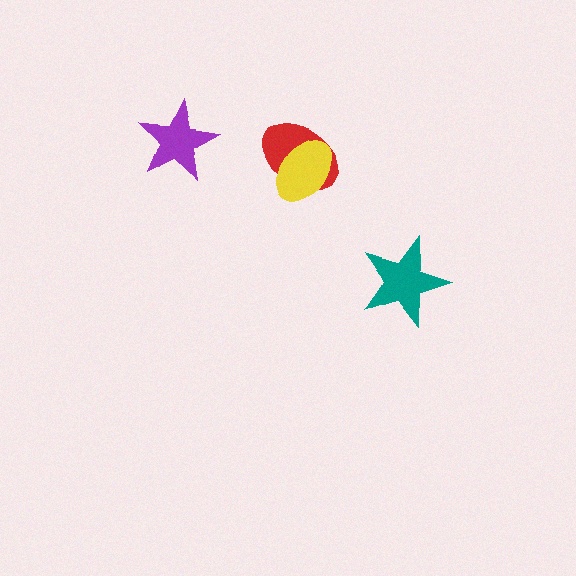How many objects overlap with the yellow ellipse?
1 object overlaps with the yellow ellipse.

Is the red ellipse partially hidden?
Yes, it is partially covered by another shape.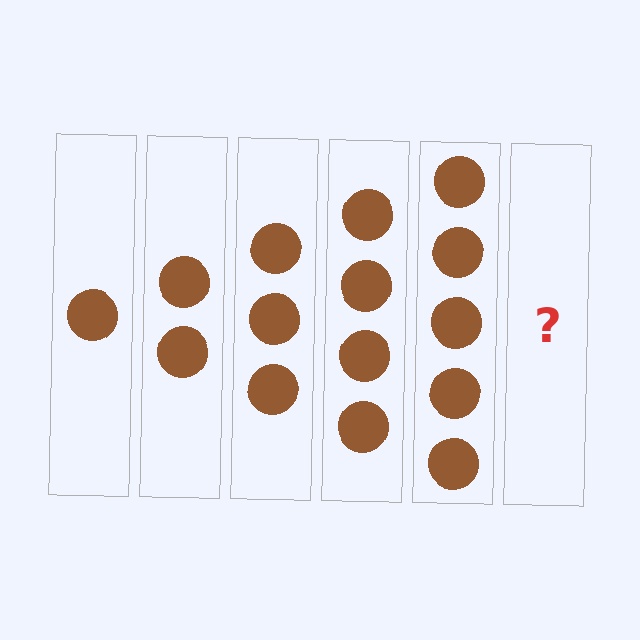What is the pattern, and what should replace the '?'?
The pattern is that each step adds one more circle. The '?' should be 6 circles.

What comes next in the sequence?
The next element should be 6 circles.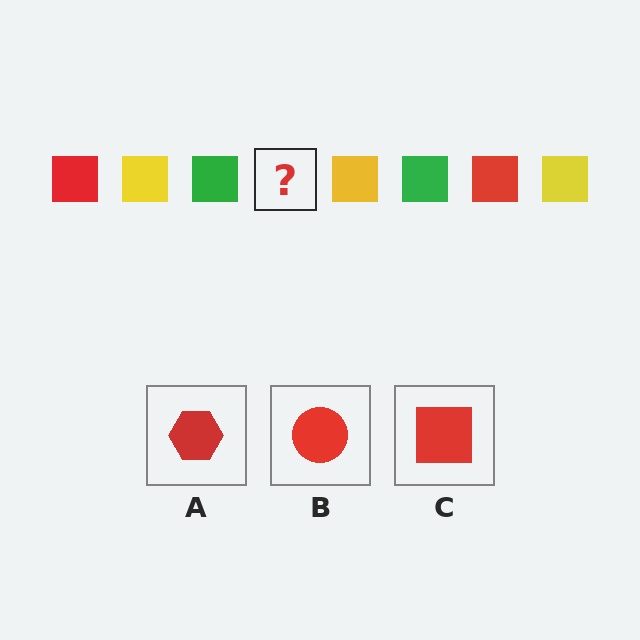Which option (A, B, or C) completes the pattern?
C.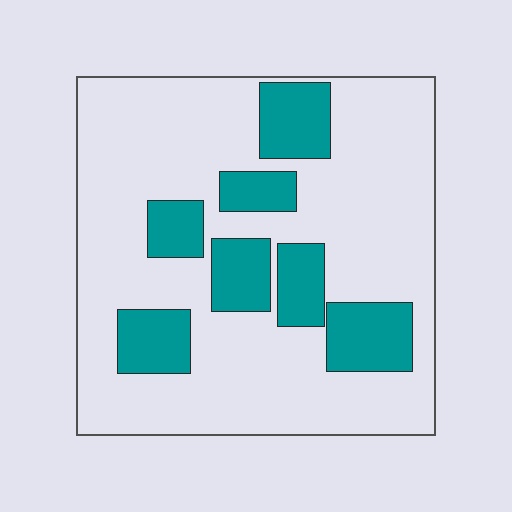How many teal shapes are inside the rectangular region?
7.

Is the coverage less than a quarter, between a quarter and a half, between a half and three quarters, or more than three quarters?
Less than a quarter.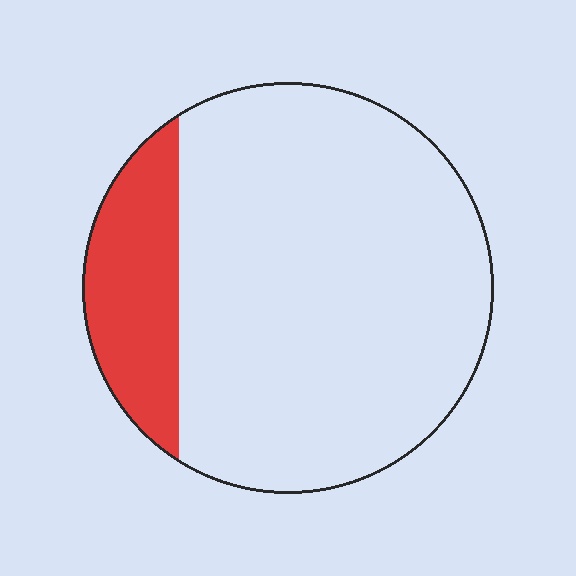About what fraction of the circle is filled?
About one sixth (1/6).